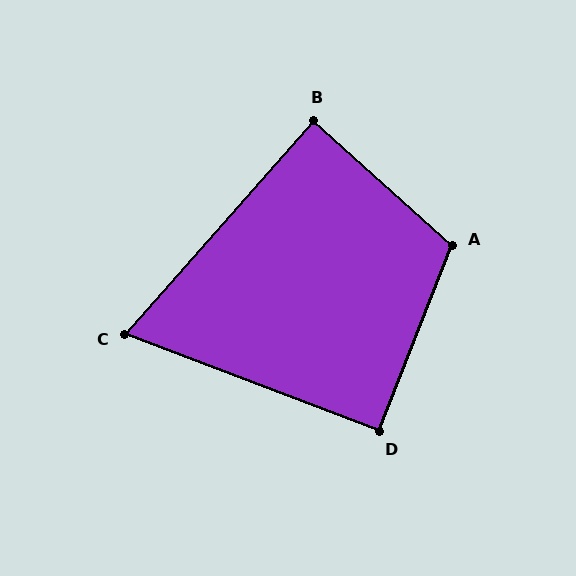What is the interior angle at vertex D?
Approximately 91 degrees (approximately right).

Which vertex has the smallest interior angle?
C, at approximately 69 degrees.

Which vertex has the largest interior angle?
A, at approximately 111 degrees.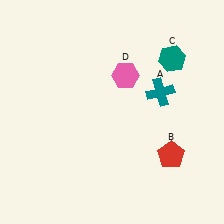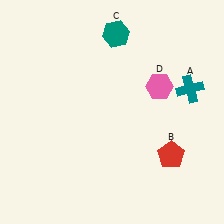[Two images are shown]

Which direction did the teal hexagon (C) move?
The teal hexagon (C) moved left.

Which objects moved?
The objects that moved are: the teal cross (A), the teal hexagon (C), the pink hexagon (D).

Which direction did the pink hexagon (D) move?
The pink hexagon (D) moved right.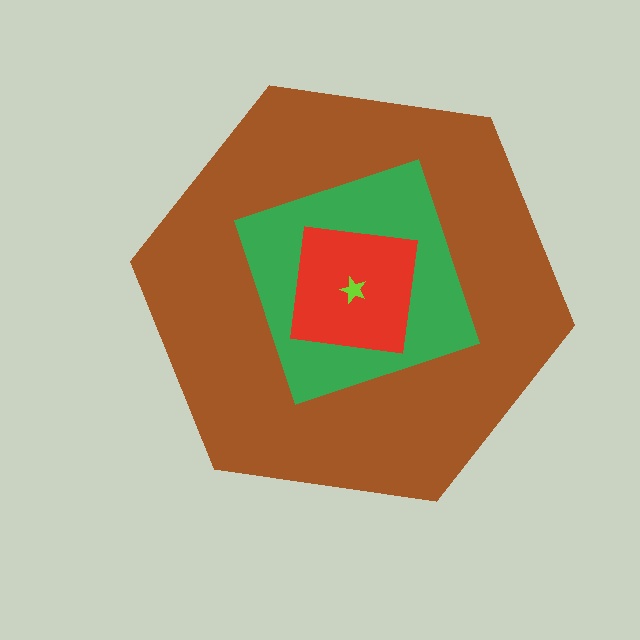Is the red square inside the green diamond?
Yes.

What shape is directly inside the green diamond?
The red square.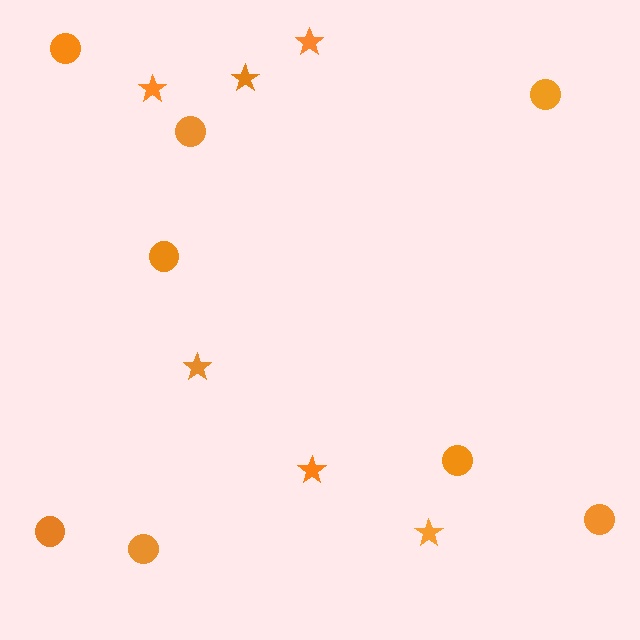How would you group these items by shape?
There are 2 groups: one group of stars (6) and one group of circles (8).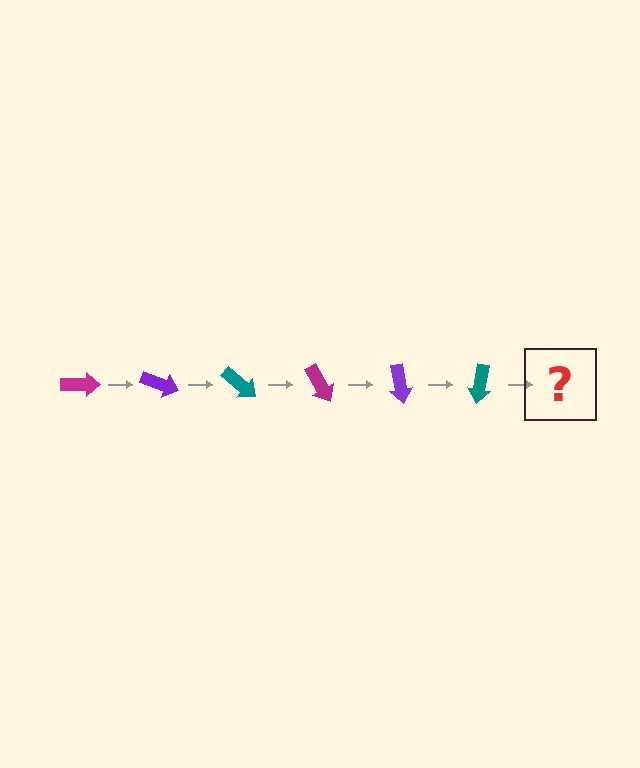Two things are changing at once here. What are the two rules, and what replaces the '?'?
The two rules are that it rotates 20 degrees each step and the color cycles through magenta, purple, and teal. The '?' should be a magenta arrow, rotated 120 degrees from the start.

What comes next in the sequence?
The next element should be a magenta arrow, rotated 120 degrees from the start.